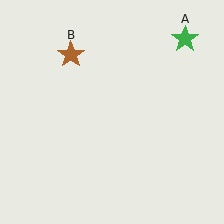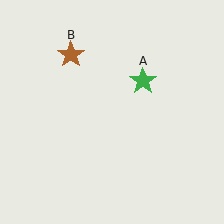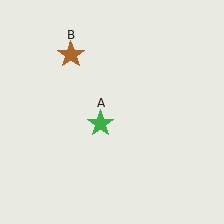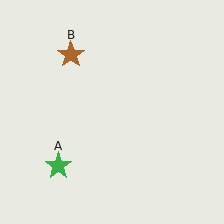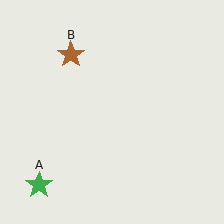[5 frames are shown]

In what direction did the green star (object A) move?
The green star (object A) moved down and to the left.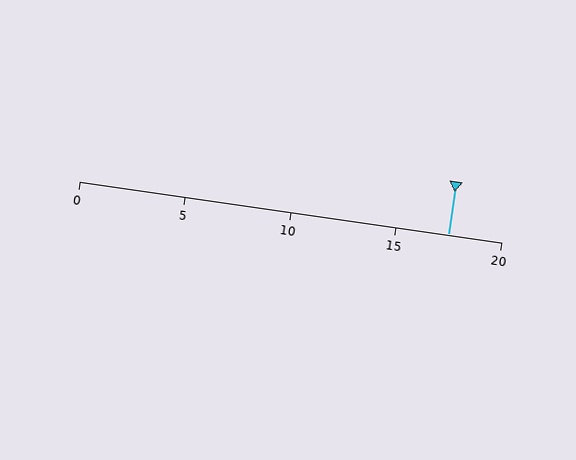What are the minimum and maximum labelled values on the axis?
The axis runs from 0 to 20.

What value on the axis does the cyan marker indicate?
The marker indicates approximately 17.5.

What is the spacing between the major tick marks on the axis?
The major ticks are spaced 5 apart.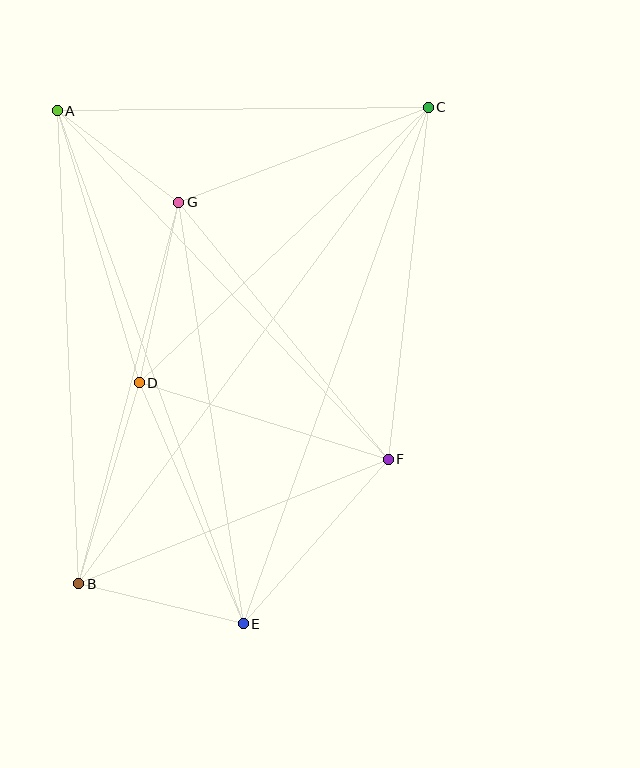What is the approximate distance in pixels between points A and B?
The distance between A and B is approximately 473 pixels.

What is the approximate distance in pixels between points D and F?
The distance between D and F is approximately 260 pixels.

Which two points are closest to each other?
Points A and G are closest to each other.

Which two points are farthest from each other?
Points B and C are farthest from each other.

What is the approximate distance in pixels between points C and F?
The distance between C and F is approximately 354 pixels.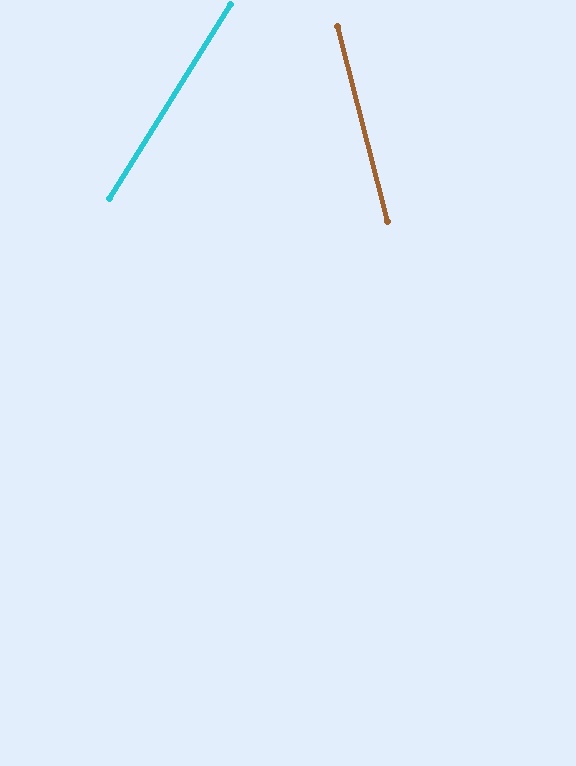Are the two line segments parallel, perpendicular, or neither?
Neither parallel nor perpendicular — they differ by about 46°.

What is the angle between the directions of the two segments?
Approximately 46 degrees.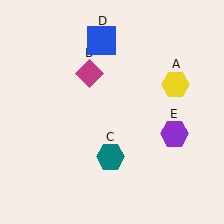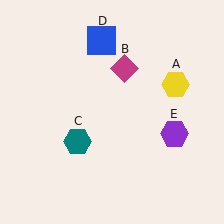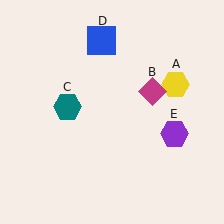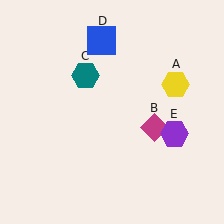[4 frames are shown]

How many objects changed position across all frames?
2 objects changed position: magenta diamond (object B), teal hexagon (object C).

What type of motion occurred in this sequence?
The magenta diamond (object B), teal hexagon (object C) rotated clockwise around the center of the scene.